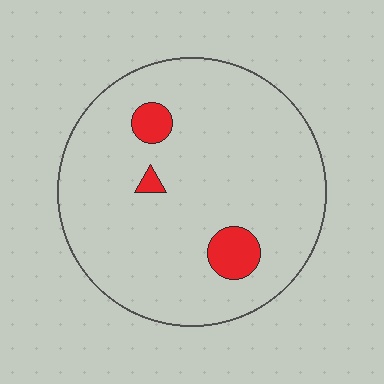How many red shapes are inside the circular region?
3.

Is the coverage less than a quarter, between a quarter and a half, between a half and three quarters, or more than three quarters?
Less than a quarter.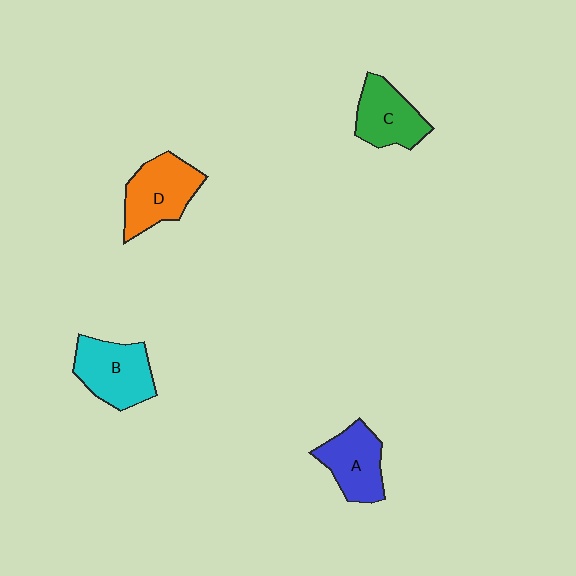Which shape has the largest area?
Shape B (cyan).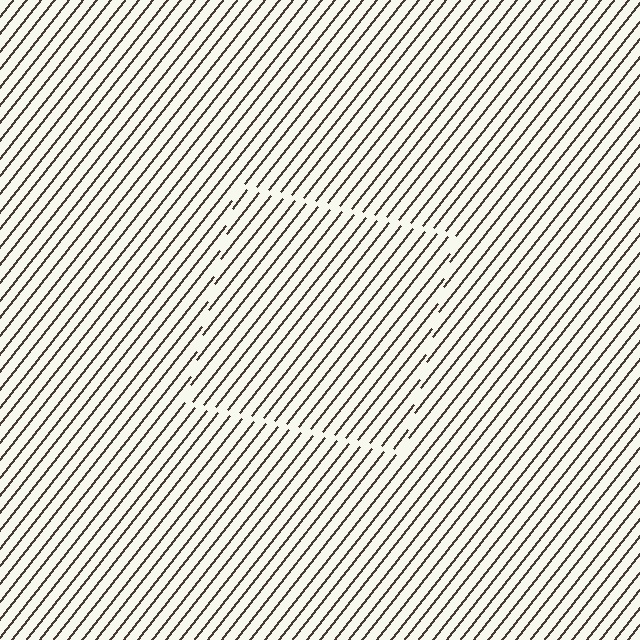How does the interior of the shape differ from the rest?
The interior of the shape contains the same grating, shifted by half a period — the contour is defined by the phase discontinuity where line-ends from the inner and outer gratings abut.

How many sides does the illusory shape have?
4 sides — the line-ends trace a square.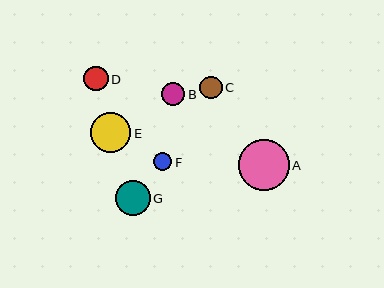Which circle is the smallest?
Circle F is the smallest with a size of approximately 18 pixels.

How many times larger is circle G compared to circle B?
Circle G is approximately 1.5 times the size of circle B.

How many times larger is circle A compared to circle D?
Circle A is approximately 2.1 times the size of circle D.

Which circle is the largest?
Circle A is the largest with a size of approximately 51 pixels.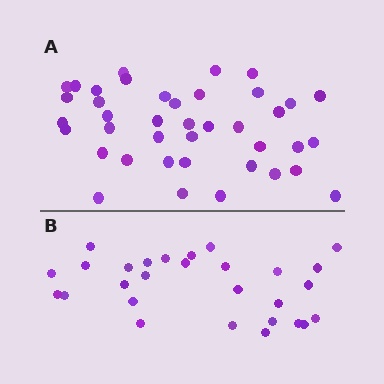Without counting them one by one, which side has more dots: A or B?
Region A (the top region) has more dots.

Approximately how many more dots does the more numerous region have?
Region A has roughly 12 or so more dots than region B.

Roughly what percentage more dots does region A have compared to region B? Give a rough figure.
About 45% more.